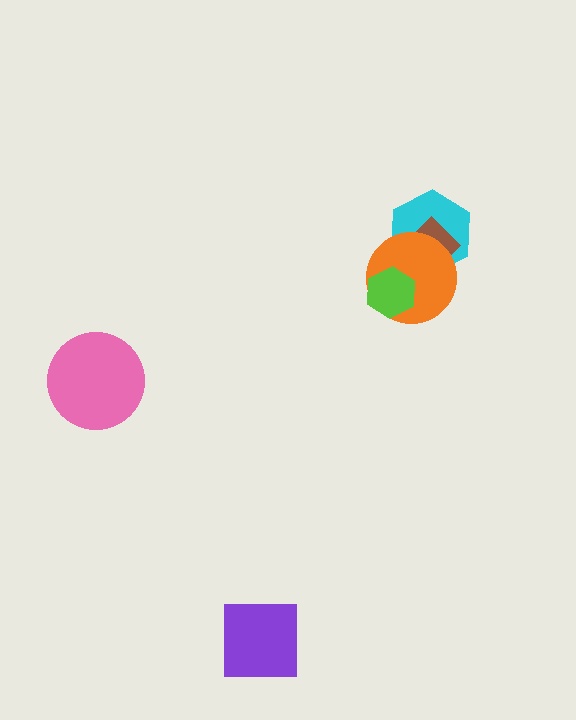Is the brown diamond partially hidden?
Yes, it is partially covered by another shape.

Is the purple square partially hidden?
No, no other shape covers it.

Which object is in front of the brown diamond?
The orange circle is in front of the brown diamond.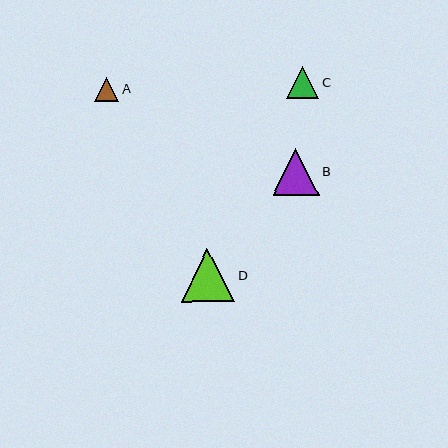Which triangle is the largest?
Triangle D is the largest with a size of approximately 54 pixels.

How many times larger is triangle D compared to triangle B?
Triangle D is approximately 1.2 times the size of triangle B.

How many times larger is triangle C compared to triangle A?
Triangle C is approximately 1.3 times the size of triangle A.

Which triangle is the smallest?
Triangle A is the smallest with a size of approximately 24 pixels.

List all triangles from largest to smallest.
From largest to smallest: D, B, C, A.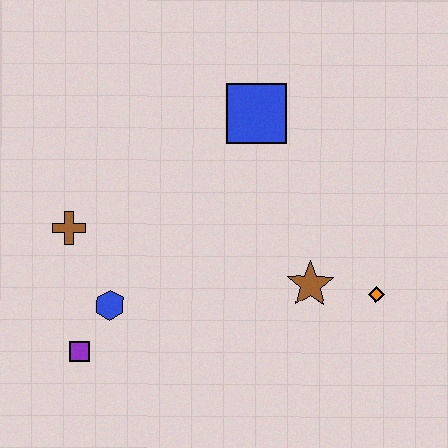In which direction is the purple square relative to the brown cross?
The purple square is below the brown cross.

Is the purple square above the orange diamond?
No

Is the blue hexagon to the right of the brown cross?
Yes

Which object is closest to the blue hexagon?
The purple square is closest to the blue hexagon.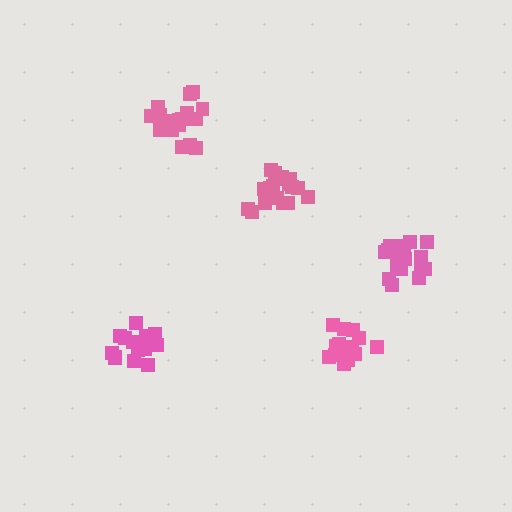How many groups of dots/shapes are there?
There are 5 groups.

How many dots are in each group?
Group 1: 19 dots, Group 2: 14 dots, Group 3: 19 dots, Group 4: 19 dots, Group 5: 15 dots (86 total).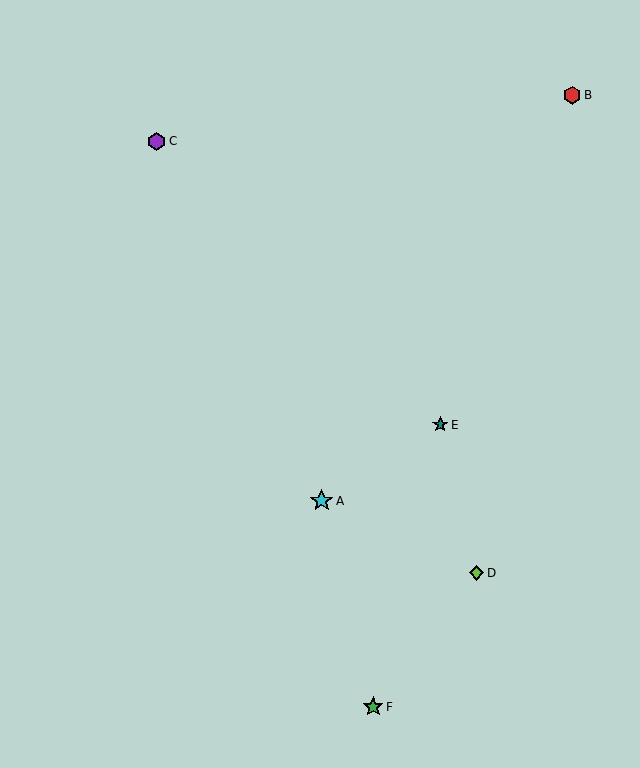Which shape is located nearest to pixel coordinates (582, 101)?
The red hexagon (labeled B) at (572, 95) is nearest to that location.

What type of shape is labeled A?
Shape A is a cyan star.